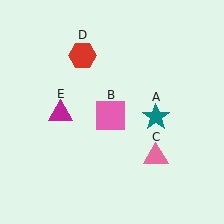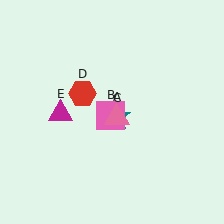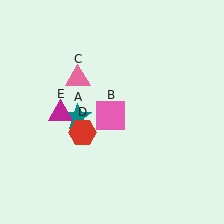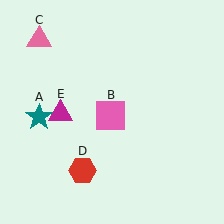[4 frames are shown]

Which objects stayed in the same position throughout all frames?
Pink square (object B) and magenta triangle (object E) remained stationary.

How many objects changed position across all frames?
3 objects changed position: teal star (object A), pink triangle (object C), red hexagon (object D).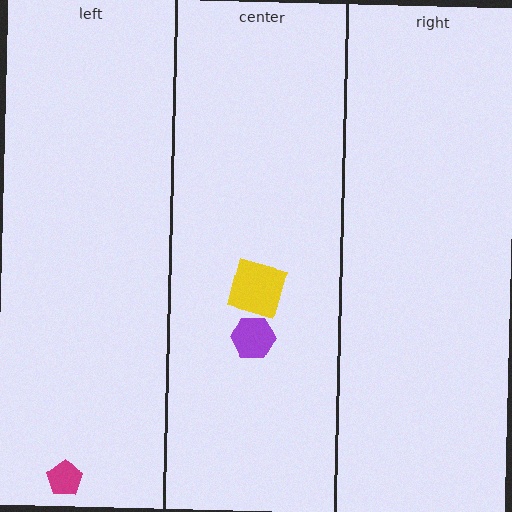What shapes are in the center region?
The yellow square, the purple hexagon.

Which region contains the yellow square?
The center region.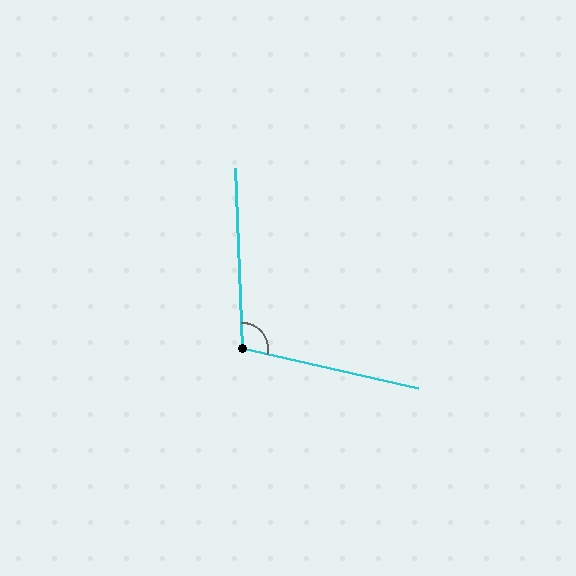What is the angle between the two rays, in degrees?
Approximately 105 degrees.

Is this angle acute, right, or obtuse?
It is obtuse.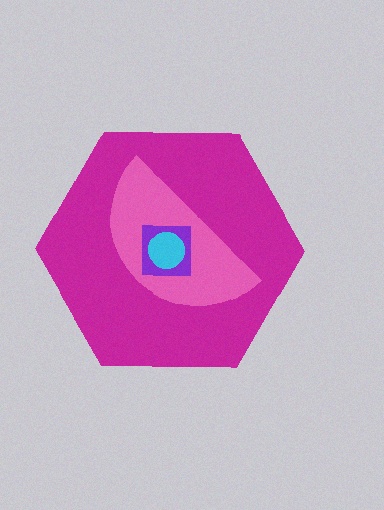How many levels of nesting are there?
4.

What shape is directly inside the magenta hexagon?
The pink semicircle.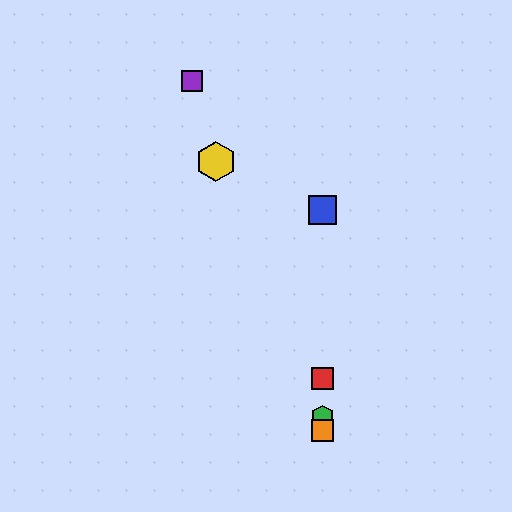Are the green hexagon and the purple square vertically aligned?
No, the green hexagon is at x≈322 and the purple square is at x≈192.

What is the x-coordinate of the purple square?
The purple square is at x≈192.